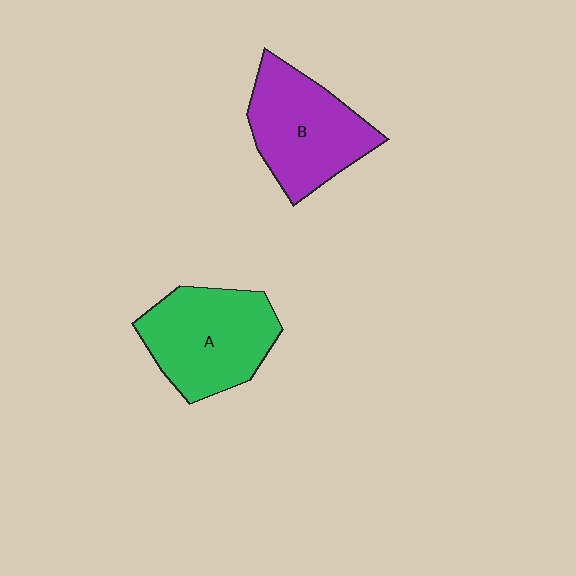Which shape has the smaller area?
Shape B (purple).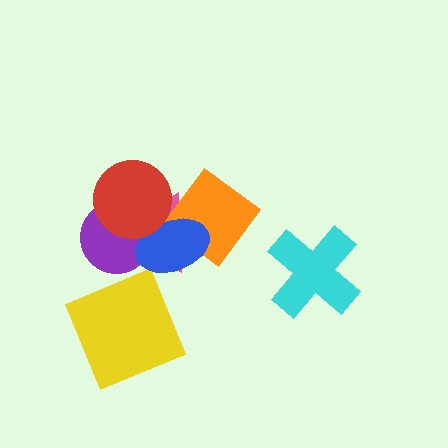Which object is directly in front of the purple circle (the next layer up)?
The blue ellipse is directly in front of the purple circle.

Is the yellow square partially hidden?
No, no other shape covers it.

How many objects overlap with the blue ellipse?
4 objects overlap with the blue ellipse.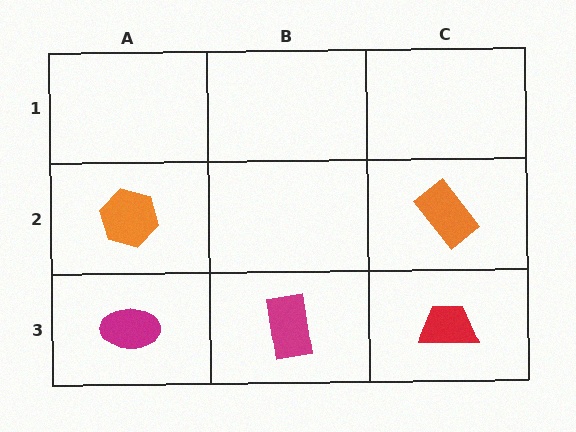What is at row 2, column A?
An orange hexagon.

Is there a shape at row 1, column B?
No, that cell is empty.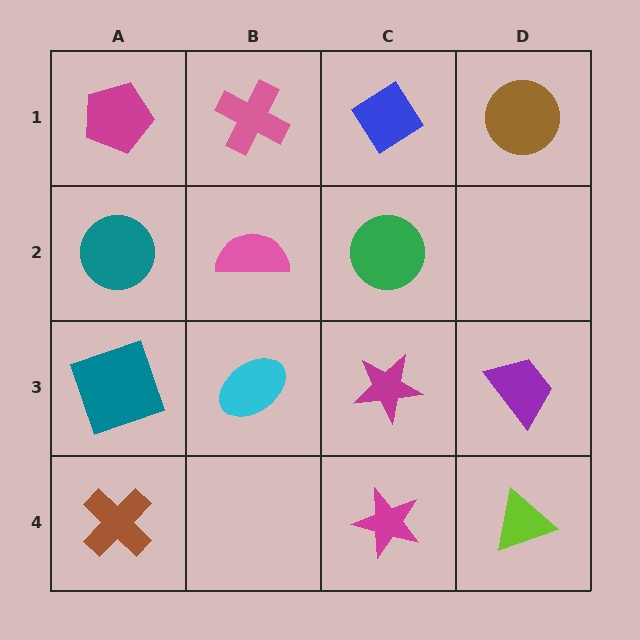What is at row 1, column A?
A magenta pentagon.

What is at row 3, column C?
A magenta star.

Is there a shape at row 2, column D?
No, that cell is empty.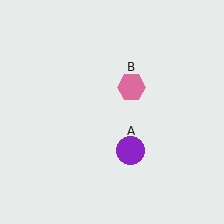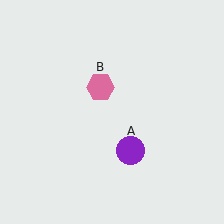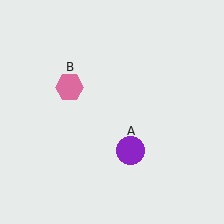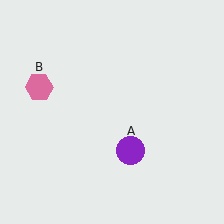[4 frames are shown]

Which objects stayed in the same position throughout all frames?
Purple circle (object A) remained stationary.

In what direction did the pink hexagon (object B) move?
The pink hexagon (object B) moved left.